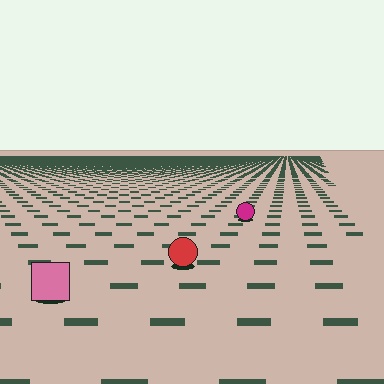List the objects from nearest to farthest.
From nearest to farthest: the pink square, the red circle, the magenta circle.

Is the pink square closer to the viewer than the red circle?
Yes. The pink square is closer — you can tell from the texture gradient: the ground texture is coarser near it.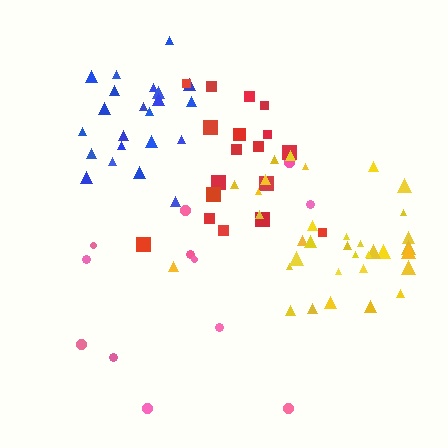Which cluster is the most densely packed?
Blue.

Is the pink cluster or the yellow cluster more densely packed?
Yellow.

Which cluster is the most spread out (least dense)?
Pink.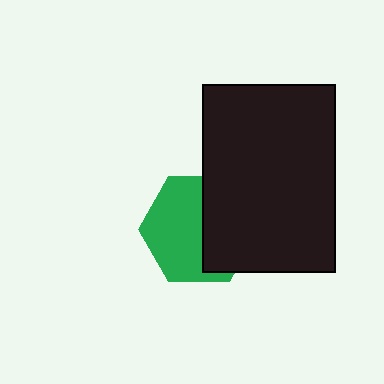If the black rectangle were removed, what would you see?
You would see the complete green hexagon.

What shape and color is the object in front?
The object in front is a black rectangle.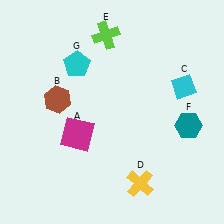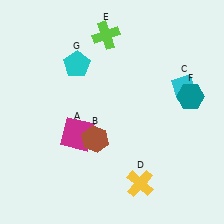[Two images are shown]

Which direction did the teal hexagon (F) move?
The teal hexagon (F) moved up.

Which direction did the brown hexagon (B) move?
The brown hexagon (B) moved down.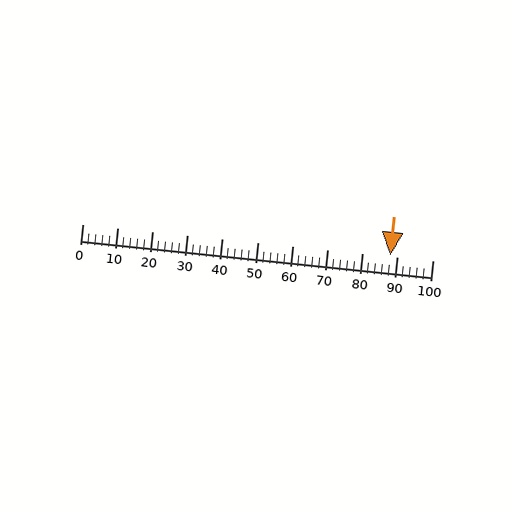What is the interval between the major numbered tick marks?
The major tick marks are spaced 10 units apart.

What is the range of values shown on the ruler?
The ruler shows values from 0 to 100.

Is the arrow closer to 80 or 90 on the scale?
The arrow is closer to 90.